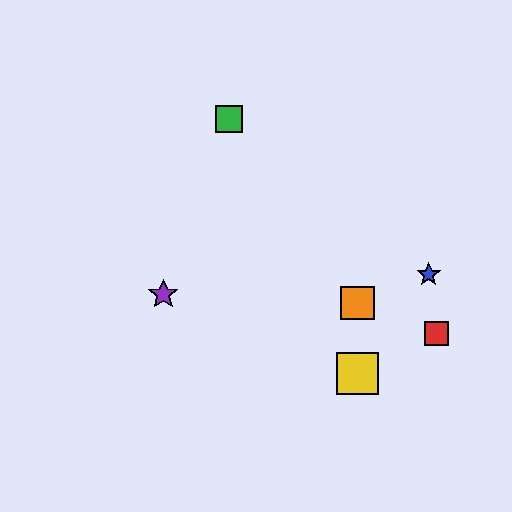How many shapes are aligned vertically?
2 shapes (the yellow square, the orange square) are aligned vertically.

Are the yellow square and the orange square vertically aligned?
Yes, both are at x≈358.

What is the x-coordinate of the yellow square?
The yellow square is at x≈358.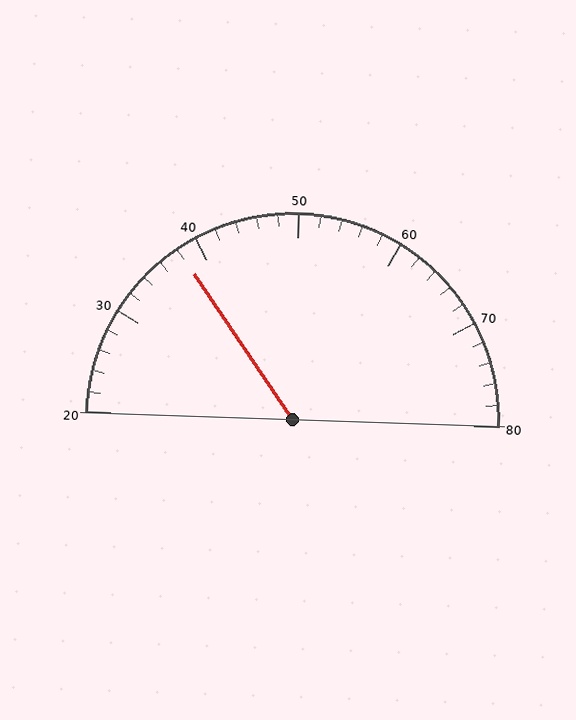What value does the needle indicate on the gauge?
The needle indicates approximately 38.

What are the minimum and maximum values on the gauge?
The gauge ranges from 20 to 80.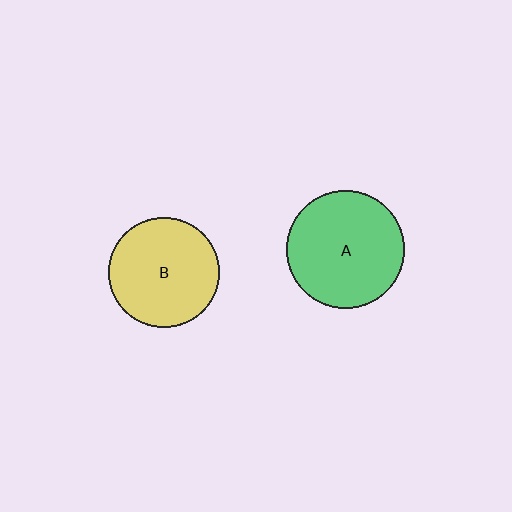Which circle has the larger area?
Circle A (green).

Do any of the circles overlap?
No, none of the circles overlap.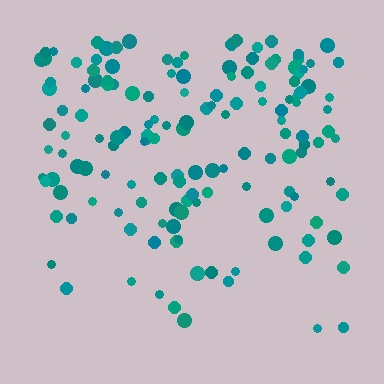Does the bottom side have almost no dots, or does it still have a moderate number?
Still a moderate number, just noticeably fewer than the top.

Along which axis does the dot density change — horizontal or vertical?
Vertical.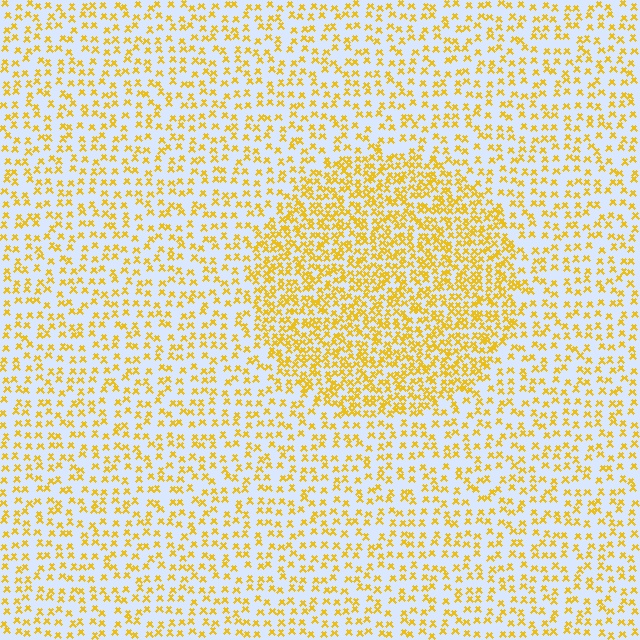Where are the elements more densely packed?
The elements are more densely packed inside the circle boundary.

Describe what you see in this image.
The image contains small yellow elements arranged at two different densities. A circle-shaped region is visible where the elements are more densely packed than the surrounding area.